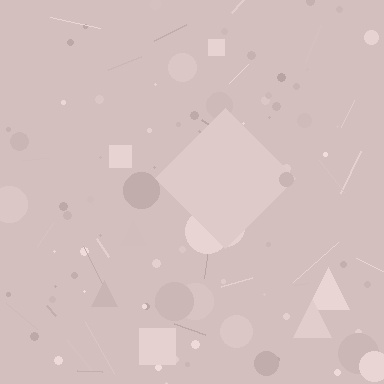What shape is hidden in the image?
A diamond is hidden in the image.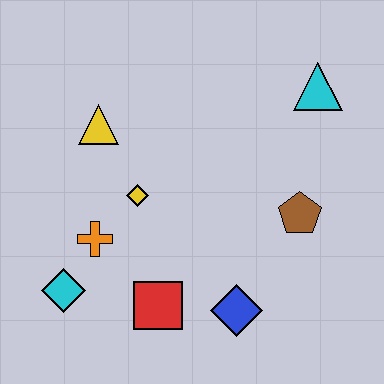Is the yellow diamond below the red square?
No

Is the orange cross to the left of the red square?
Yes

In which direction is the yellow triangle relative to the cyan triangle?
The yellow triangle is to the left of the cyan triangle.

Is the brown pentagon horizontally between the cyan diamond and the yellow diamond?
No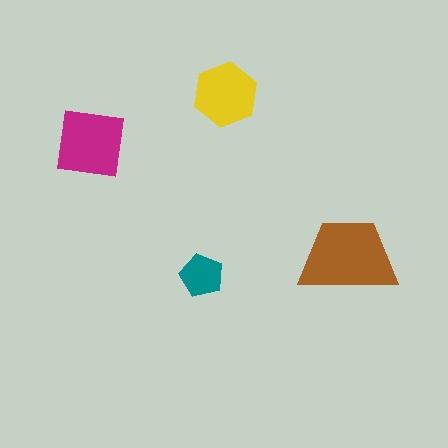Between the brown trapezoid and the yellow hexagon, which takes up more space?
The brown trapezoid.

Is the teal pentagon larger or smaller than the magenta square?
Smaller.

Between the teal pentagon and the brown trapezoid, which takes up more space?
The brown trapezoid.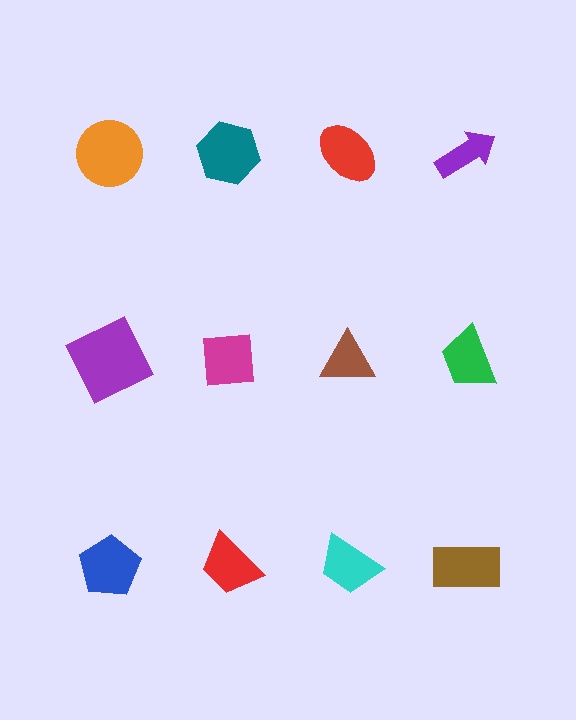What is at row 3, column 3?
A cyan trapezoid.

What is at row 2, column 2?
A magenta square.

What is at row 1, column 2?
A teal hexagon.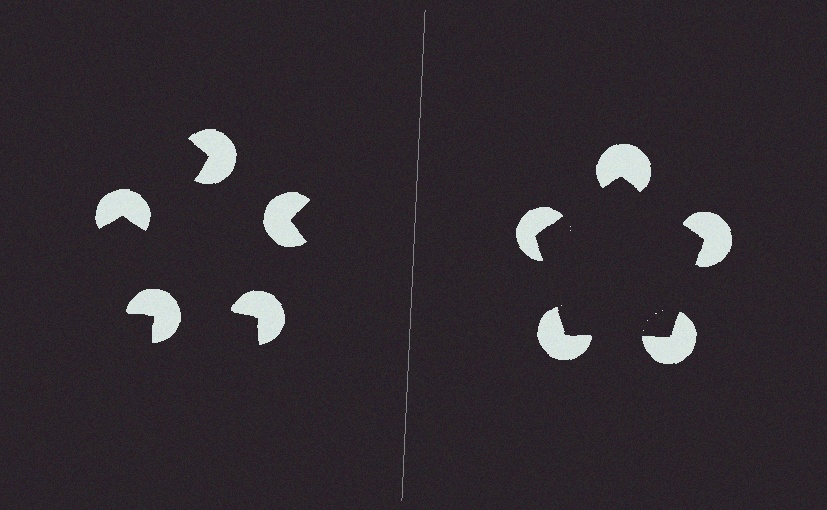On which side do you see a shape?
An illusory pentagon appears on the right side. On the left side the wedge cuts are rotated, so no coherent shape forms.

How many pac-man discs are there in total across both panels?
10 — 5 on each side.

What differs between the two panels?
The pac-man discs are positioned identically on both sides; only the wedge orientations differ. On the right they align to a pentagon; on the left they are misaligned.